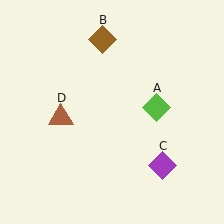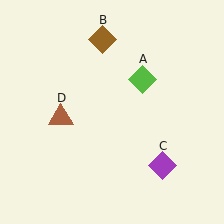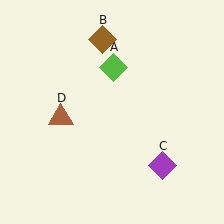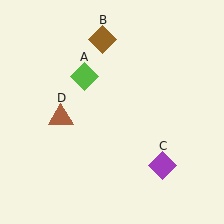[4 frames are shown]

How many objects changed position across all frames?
1 object changed position: lime diamond (object A).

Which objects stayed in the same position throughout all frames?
Brown diamond (object B) and purple diamond (object C) and brown triangle (object D) remained stationary.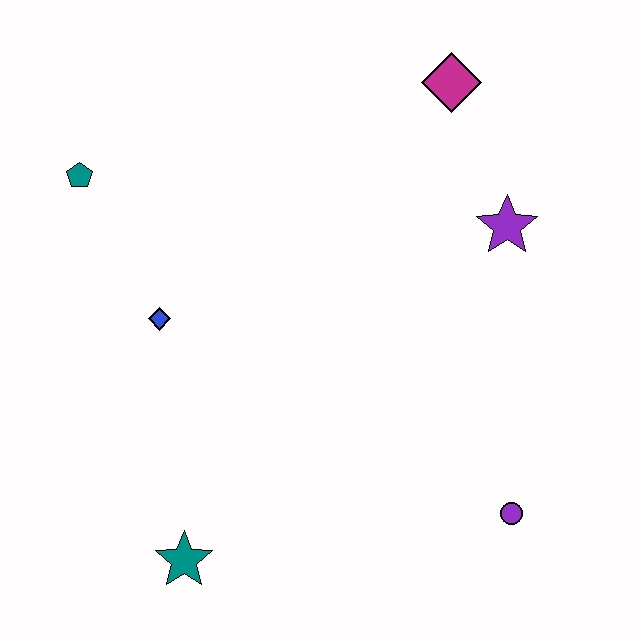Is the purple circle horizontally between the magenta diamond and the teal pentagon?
No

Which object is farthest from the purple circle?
The teal pentagon is farthest from the purple circle.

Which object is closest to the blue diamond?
The teal pentagon is closest to the blue diamond.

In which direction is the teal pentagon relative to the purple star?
The teal pentagon is to the left of the purple star.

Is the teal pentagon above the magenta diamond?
No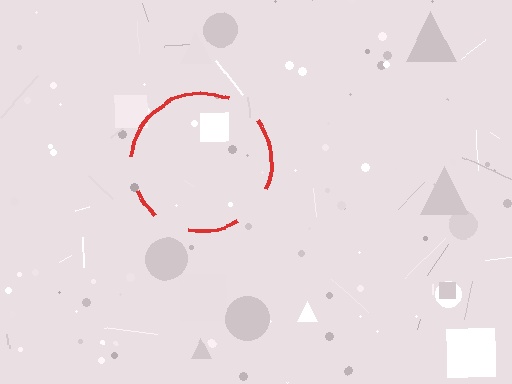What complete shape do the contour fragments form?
The contour fragments form a circle.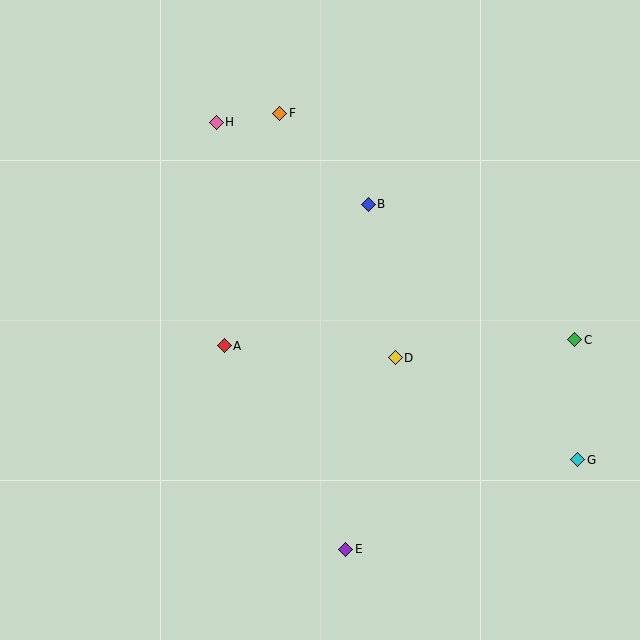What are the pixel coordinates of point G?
Point G is at (578, 460).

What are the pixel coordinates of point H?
Point H is at (216, 122).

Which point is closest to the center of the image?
Point D at (395, 358) is closest to the center.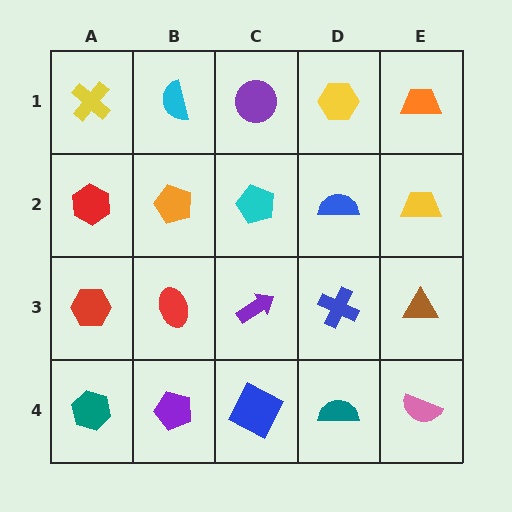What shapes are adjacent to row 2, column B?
A cyan semicircle (row 1, column B), a red ellipse (row 3, column B), a red hexagon (row 2, column A), a cyan pentagon (row 2, column C).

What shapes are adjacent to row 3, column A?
A red hexagon (row 2, column A), a teal hexagon (row 4, column A), a red ellipse (row 3, column B).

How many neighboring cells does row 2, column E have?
3.